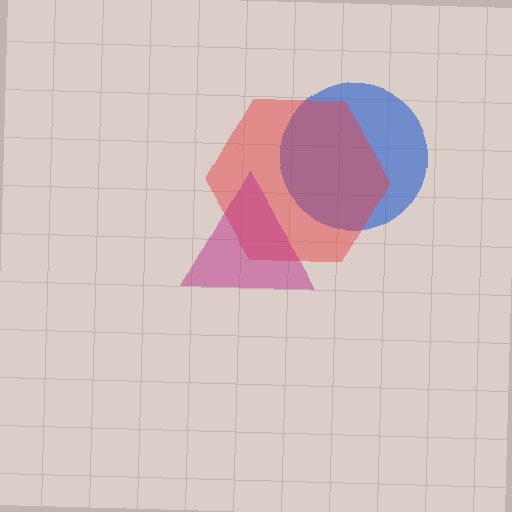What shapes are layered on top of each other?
The layered shapes are: a blue circle, a red hexagon, a magenta triangle.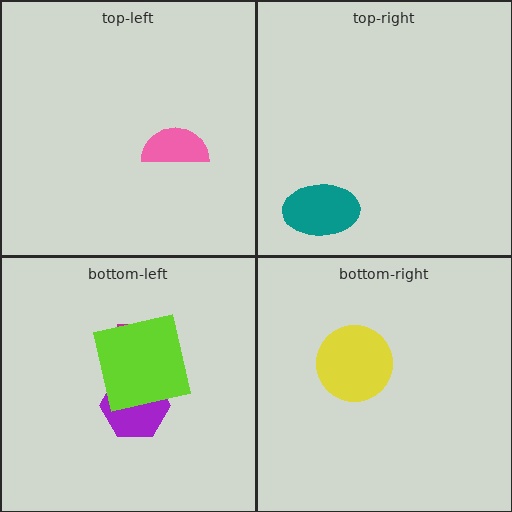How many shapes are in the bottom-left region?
3.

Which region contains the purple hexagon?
The bottom-left region.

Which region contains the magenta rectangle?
The bottom-left region.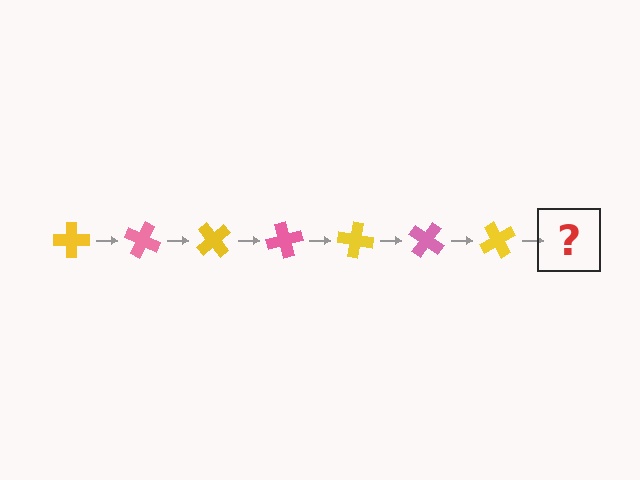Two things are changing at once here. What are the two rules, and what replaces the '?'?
The two rules are that it rotates 25 degrees each step and the color cycles through yellow and pink. The '?' should be a pink cross, rotated 175 degrees from the start.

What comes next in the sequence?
The next element should be a pink cross, rotated 175 degrees from the start.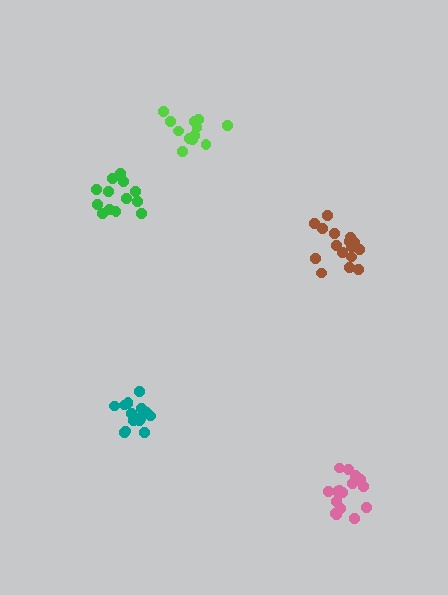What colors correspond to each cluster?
The clusters are colored: teal, brown, green, pink, lime.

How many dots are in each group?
Group 1: 17 dots, Group 2: 16 dots, Group 3: 13 dots, Group 4: 17 dots, Group 5: 12 dots (75 total).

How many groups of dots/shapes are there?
There are 5 groups.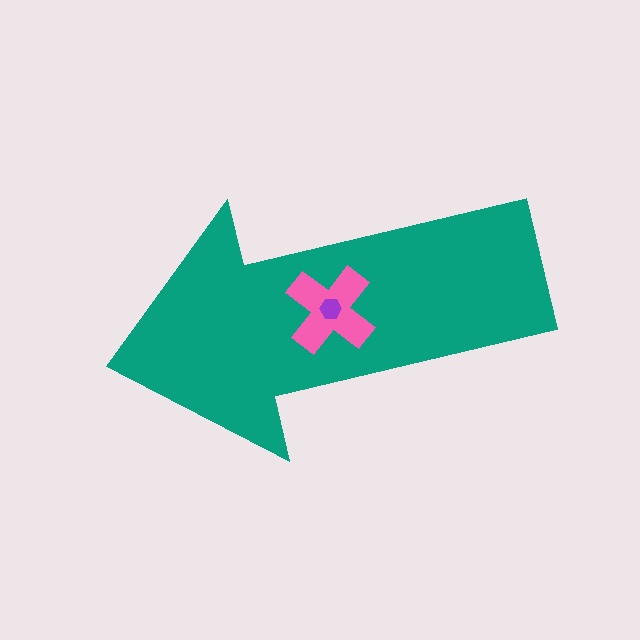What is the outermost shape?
The teal arrow.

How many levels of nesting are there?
3.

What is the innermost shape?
The purple hexagon.